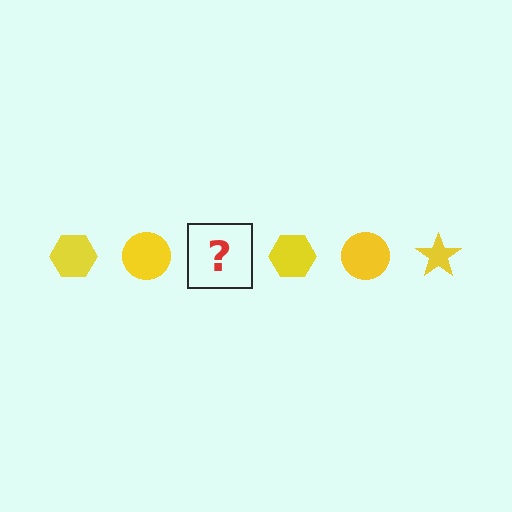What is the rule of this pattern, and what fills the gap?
The rule is that the pattern cycles through hexagon, circle, star shapes in yellow. The gap should be filled with a yellow star.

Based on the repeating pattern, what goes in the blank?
The blank should be a yellow star.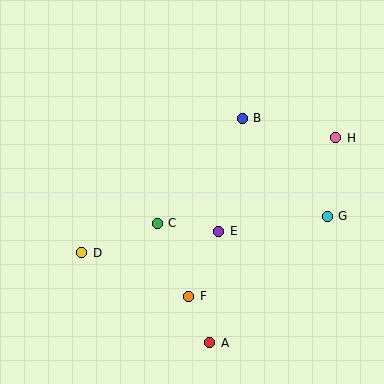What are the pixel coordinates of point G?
Point G is at (327, 216).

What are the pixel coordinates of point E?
Point E is at (219, 231).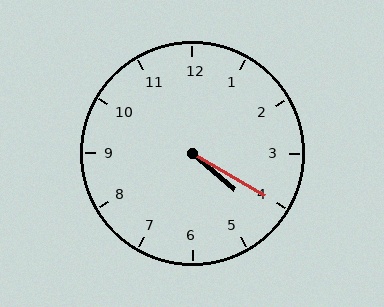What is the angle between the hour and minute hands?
Approximately 10 degrees.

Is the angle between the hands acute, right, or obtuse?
It is acute.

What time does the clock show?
4:20.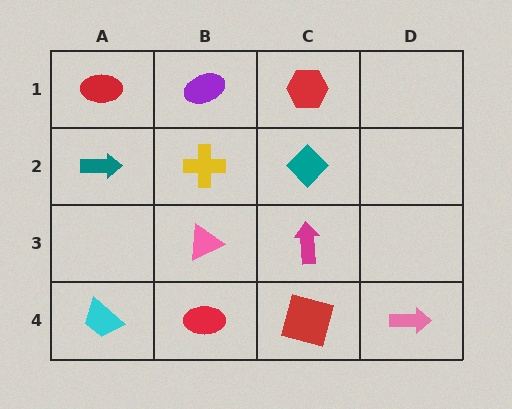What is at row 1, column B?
A purple ellipse.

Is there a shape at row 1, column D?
No, that cell is empty.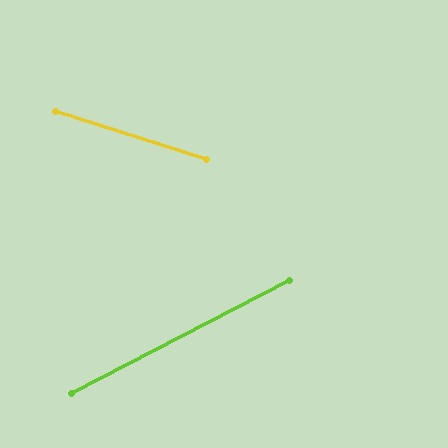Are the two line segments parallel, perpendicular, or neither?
Neither parallel nor perpendicular — they differ by about 45°.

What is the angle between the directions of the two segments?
Approximately 45 degrees.